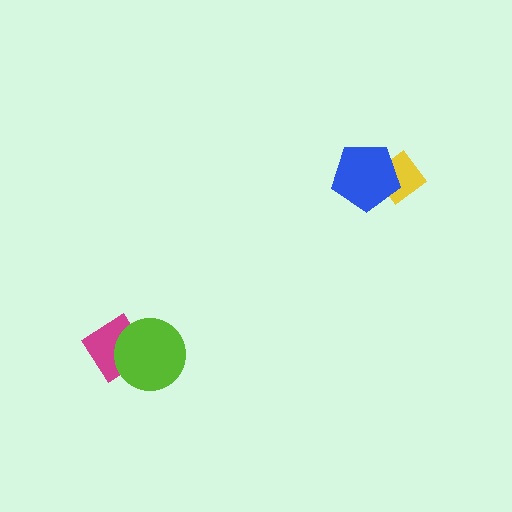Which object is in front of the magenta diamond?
The lime circle is in front of the magenta diamond.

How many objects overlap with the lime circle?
1 object overlaps with the lime circle.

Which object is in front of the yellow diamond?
The blue pentagon is in front of the yellow diamond.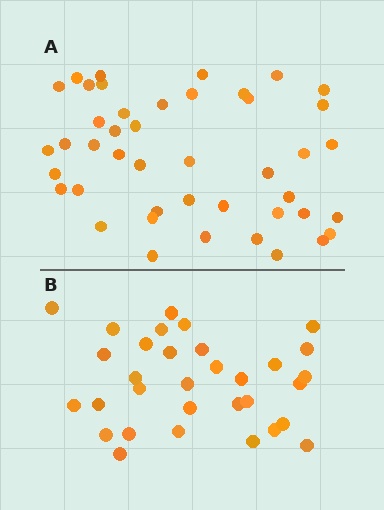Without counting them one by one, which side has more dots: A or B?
Region A (the top region) has more dots.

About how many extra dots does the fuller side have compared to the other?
Region A has roughly 12 or so more dots than region B.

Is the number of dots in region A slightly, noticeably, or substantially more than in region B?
Region A has noticeably more, but not dramatically so. The ratio is roughly 1.4 to 1.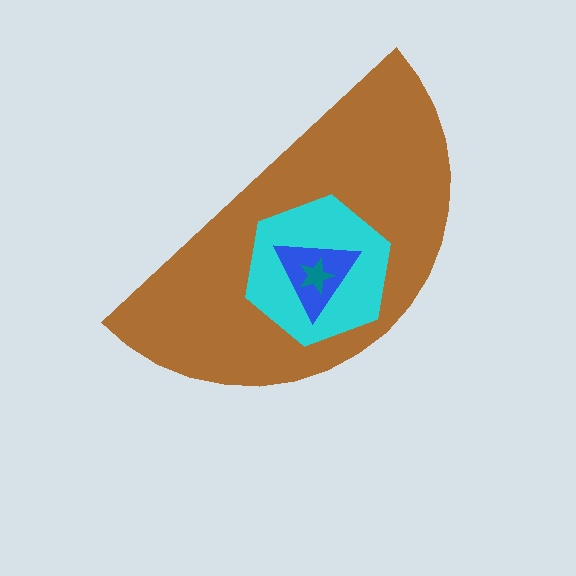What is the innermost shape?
The teal star.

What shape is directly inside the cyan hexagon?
The blue triangle.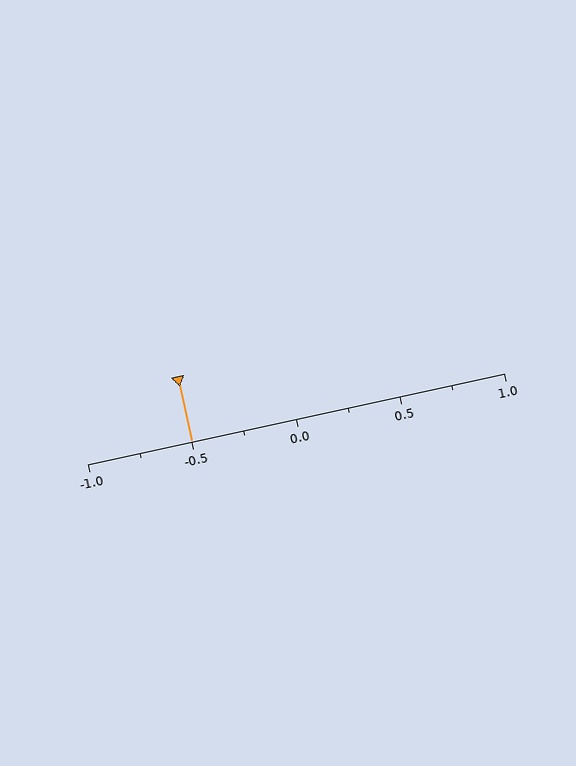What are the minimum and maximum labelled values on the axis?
The axis runs from -1.0 to 1.0.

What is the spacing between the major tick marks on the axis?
The major ticks are spaced 0.5 apart.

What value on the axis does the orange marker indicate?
The marker indicates approximately -0.5.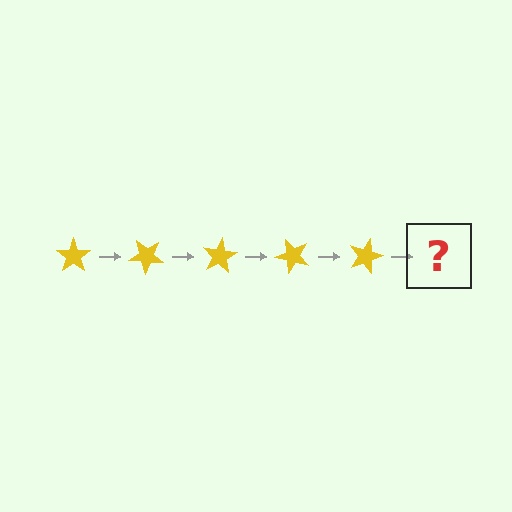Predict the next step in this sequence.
The next step is a yellow star rotated 200 degrees.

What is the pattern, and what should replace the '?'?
The pattern is that the star rotates 40 degrees each step. The '?' should be a yellow star rotated 200 degrees.